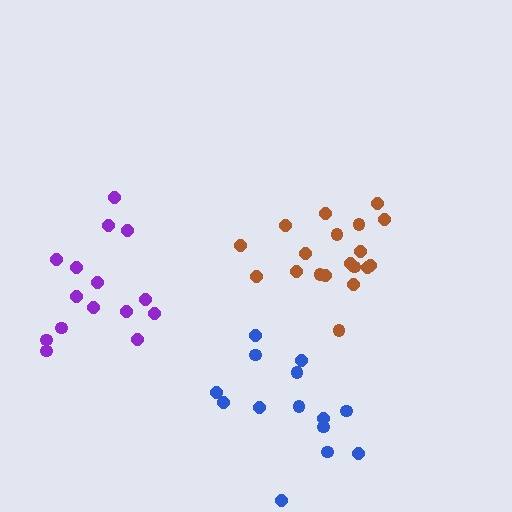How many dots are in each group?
Group 1: 19 dots, Group 2: 15 dots, Group 3: 14 dots (48 total).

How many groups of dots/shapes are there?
There are 3 groups.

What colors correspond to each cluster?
The clusters are colored: brown, purple, blue.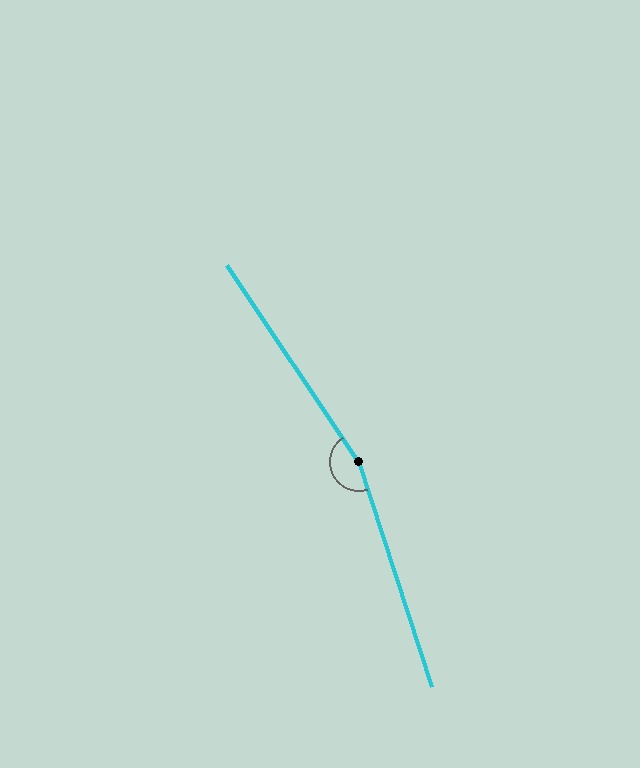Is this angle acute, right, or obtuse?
It is obtuse.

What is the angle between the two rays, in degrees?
Approximately 164 degrees.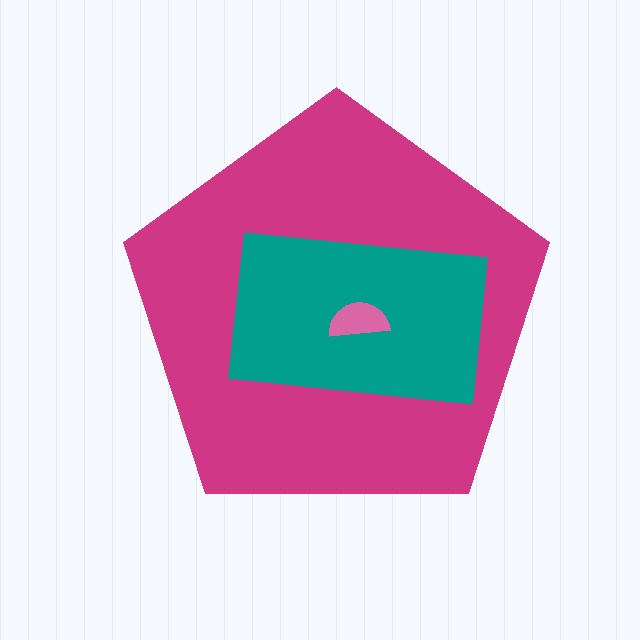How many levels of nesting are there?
3.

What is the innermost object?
The pink semicircle.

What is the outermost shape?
The magenta pentagon.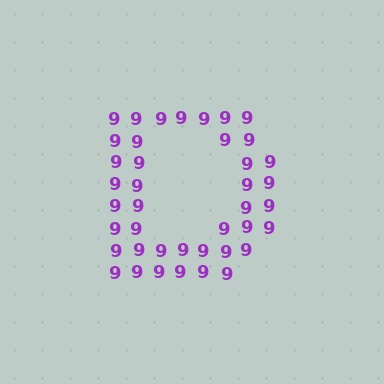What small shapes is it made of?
It is made of small digit 9's.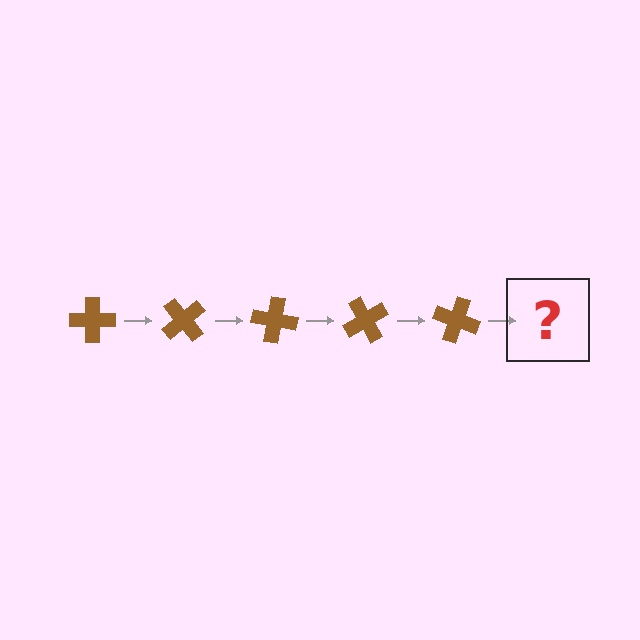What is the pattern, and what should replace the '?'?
The pattern is that the cross rotates 50 degrees each step. The '?' should be a brown cross rotated 250 degrees.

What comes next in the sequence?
The next element should be a brown cross rotated 250 degrees.